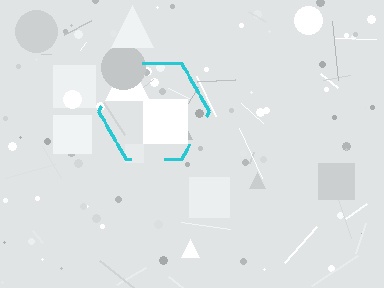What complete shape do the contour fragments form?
The contour fragments form a hexagon.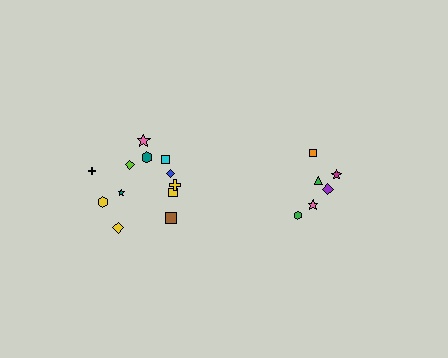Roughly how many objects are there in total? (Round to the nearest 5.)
Roughly 20 objects in total.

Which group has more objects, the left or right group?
The left group.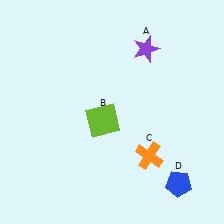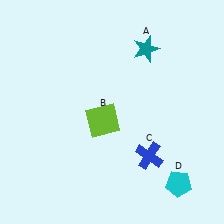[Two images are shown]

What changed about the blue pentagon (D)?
In Image 1, D is blue. In Image 2, it changed to cyan.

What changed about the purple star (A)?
In Image 1, A is purple. In Image 2, it changed to teal.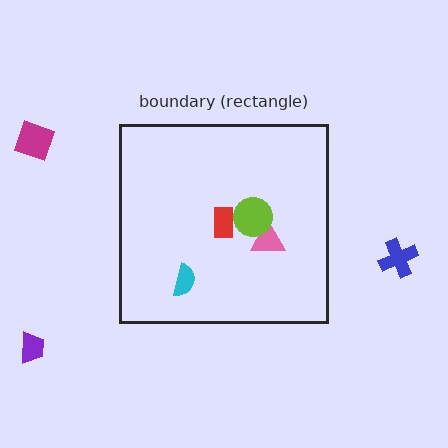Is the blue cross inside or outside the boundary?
Outside.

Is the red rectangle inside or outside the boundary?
Inside.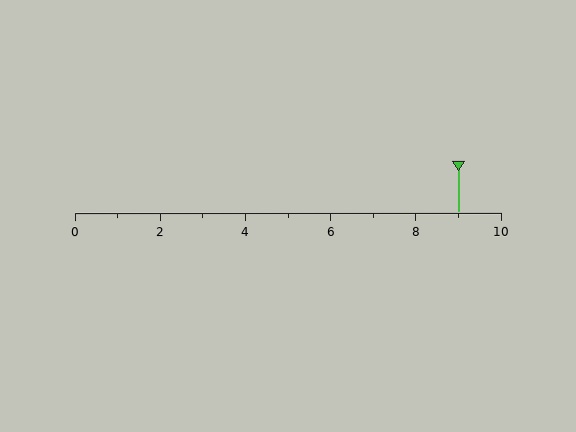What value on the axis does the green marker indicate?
The marker indicates approximately 9.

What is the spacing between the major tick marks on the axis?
The major ticks are spaced 2 apart.